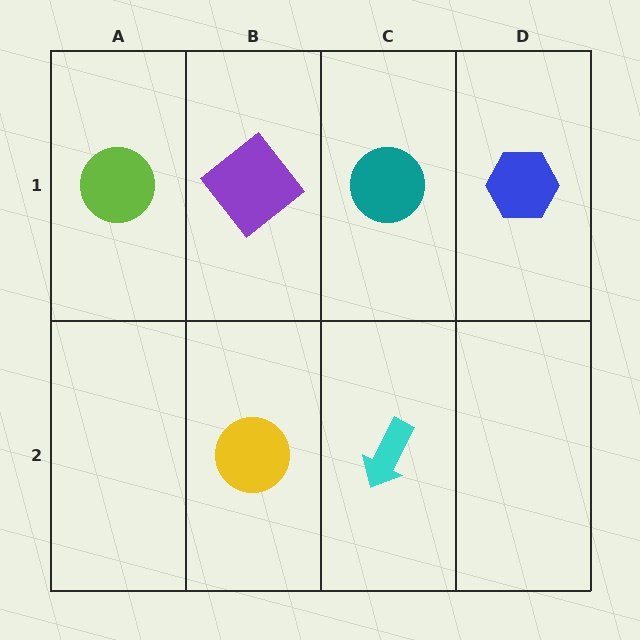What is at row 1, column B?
A purple diamond.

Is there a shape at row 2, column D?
No, that cell is empty.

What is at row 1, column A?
A lime circle.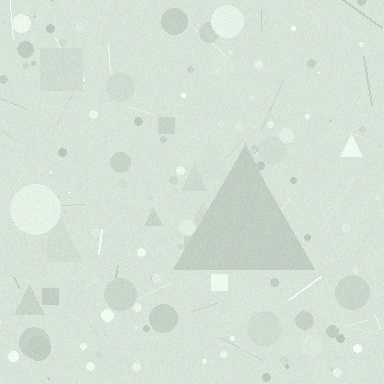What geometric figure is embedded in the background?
A triangle is embedded in the background.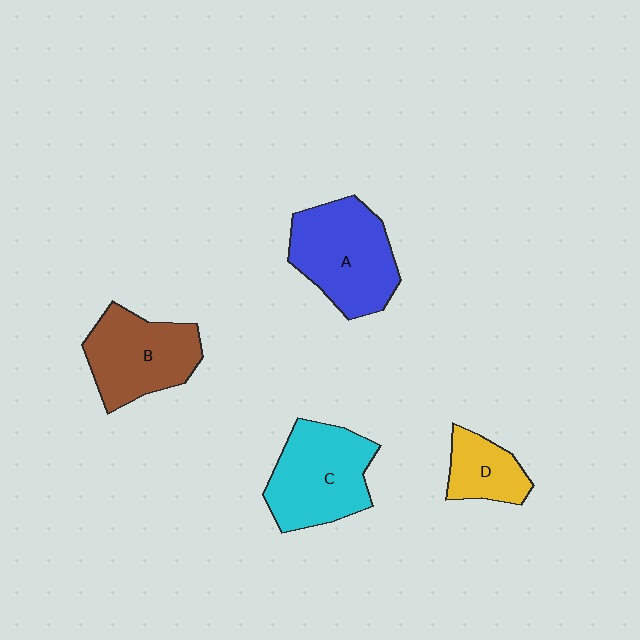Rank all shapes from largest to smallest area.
From largest to smallest: A (blue), C (cyan), B (brown), D (yellow).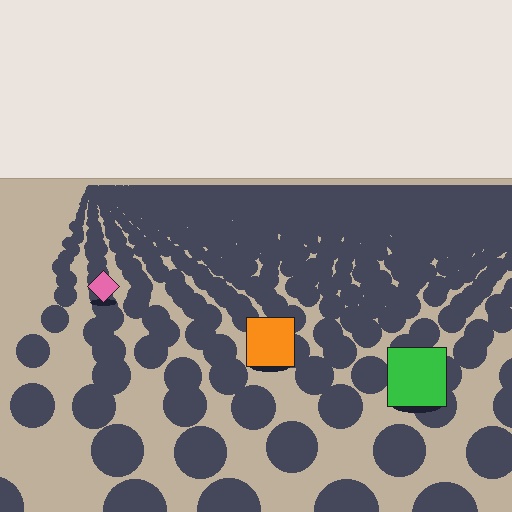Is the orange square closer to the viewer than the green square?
No. The green square is closer — you can tell from the texture gradient: the ground texture is coarser near it.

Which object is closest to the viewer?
The green square is closest. The texture marks near it are larger and more spread out.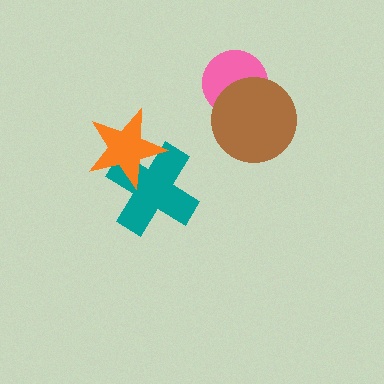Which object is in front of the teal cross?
The orange star is in front of the teal cross.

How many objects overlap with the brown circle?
1 object overlaps with the brown circle.